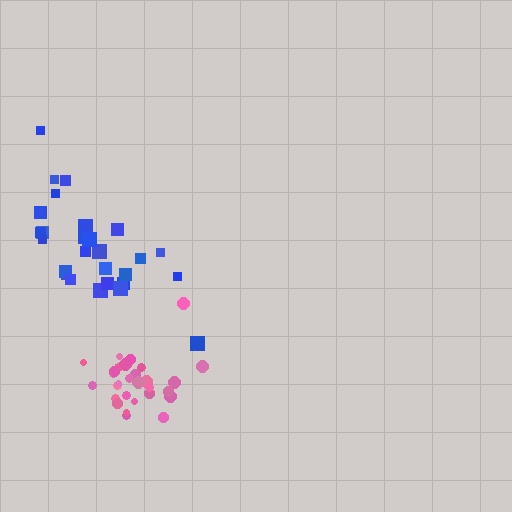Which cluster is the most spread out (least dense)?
Blue.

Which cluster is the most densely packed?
Pink.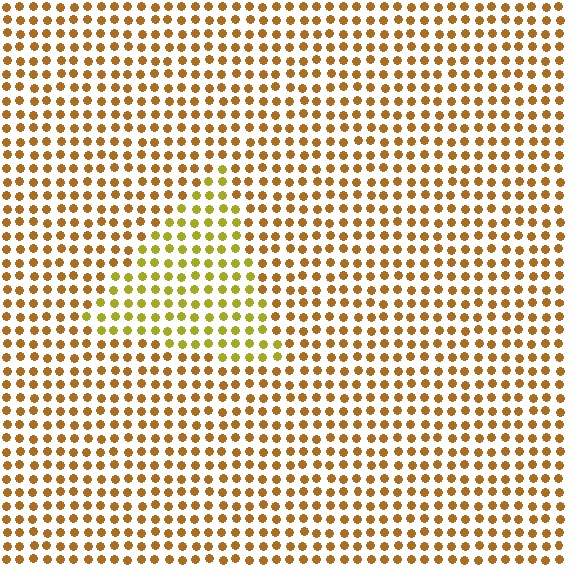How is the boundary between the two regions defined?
The boundary is defined purely by a slight shift in hue (about 31 degrees). Spacing, size, and orientation are identical on both sides.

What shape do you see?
I see a triangle.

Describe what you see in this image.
The image is filled with small brown elements in a uniform arrangement. A triangle-shaped region is visible where the elements are tinted to a slightly different hue, forming a subtle color boundary.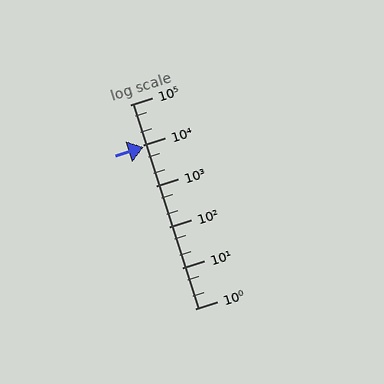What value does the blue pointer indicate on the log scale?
The pointer indicates approximately 9000.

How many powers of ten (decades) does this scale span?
The scale spans 5 decades, from 1 to 100000.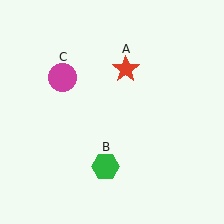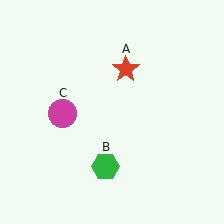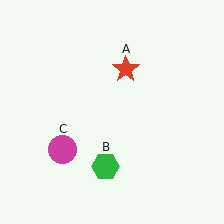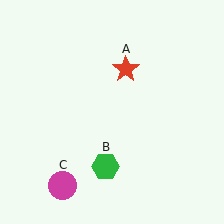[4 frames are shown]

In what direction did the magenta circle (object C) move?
The magenta circle (object C) moved down.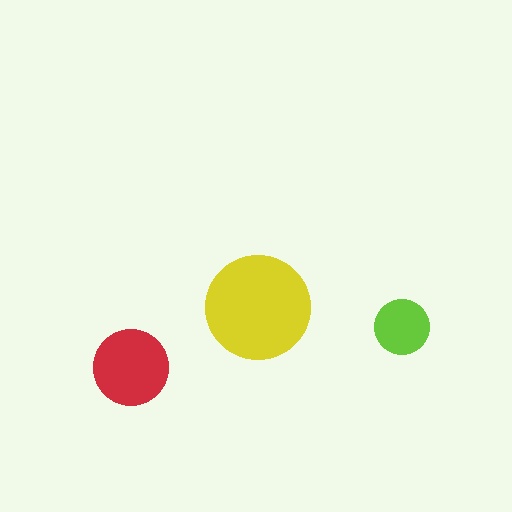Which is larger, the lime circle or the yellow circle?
The yellow one.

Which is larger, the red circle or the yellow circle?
The yellow one.